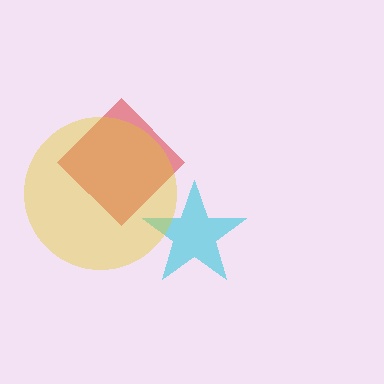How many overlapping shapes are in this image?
There are 3 overlapping shapes in the image.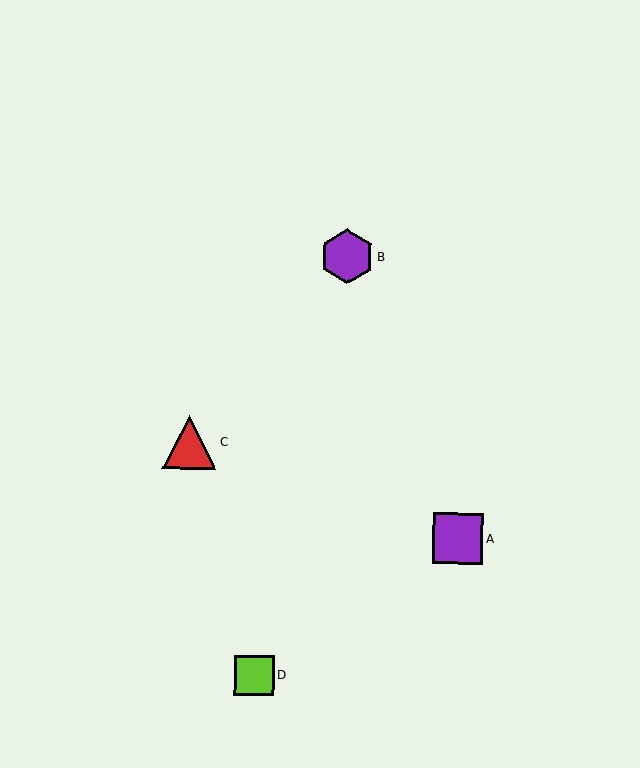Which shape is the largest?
The purple hexagon (labeled B) is the largest.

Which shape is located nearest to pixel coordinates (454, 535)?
The purple square (labeled A) at (458, 538) is nearest to that location.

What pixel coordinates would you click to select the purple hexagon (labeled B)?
Click at (347, 256) to select the purple hexagon B.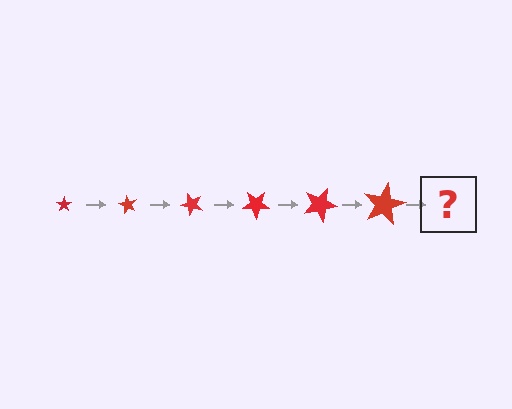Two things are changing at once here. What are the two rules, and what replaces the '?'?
The two rules are that the star grows larger each step and it rotates 60 degrees each step. The '?' should be a star, larger than the previous one and rotated 360 degrees from the start.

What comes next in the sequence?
The next element should be a star, larger than the previous one and rotated 360 degrees from the start.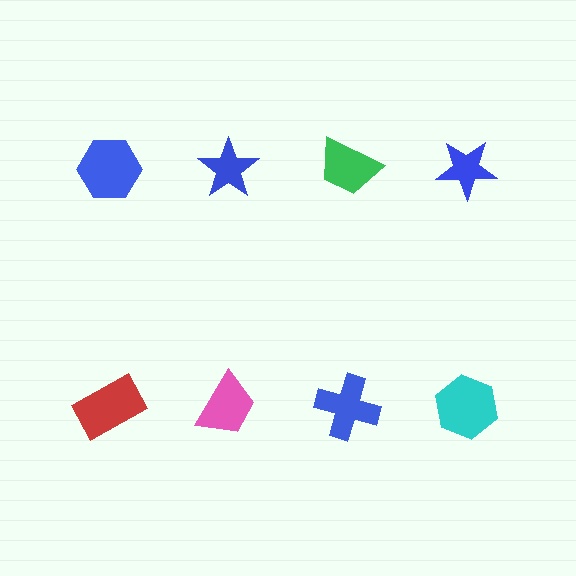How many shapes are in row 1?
4 shapes.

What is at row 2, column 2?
A pink trapezoid.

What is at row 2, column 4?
A cyan hexagon.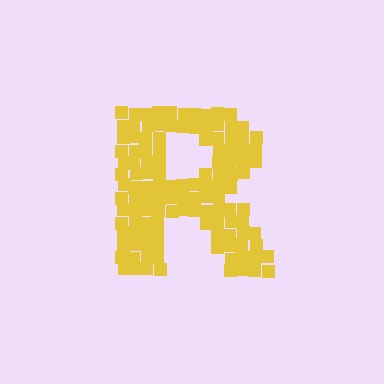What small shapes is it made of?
It is made of small squares.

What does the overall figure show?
The overall figure shows the letter R.